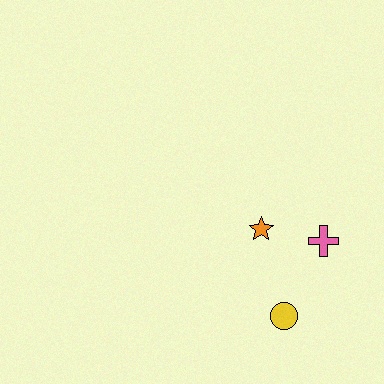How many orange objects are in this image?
There is 1 orange object.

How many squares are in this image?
There are no squares.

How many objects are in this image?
There are 3 objects.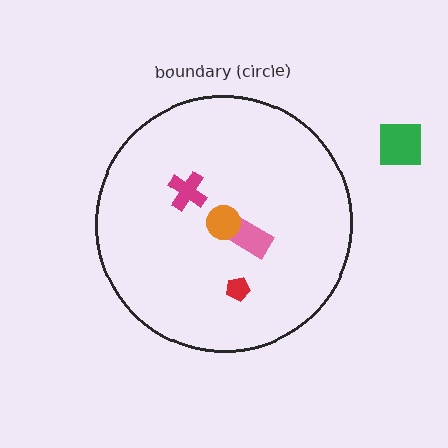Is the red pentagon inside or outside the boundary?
Inside.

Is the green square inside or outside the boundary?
Outside.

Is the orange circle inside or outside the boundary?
Inside.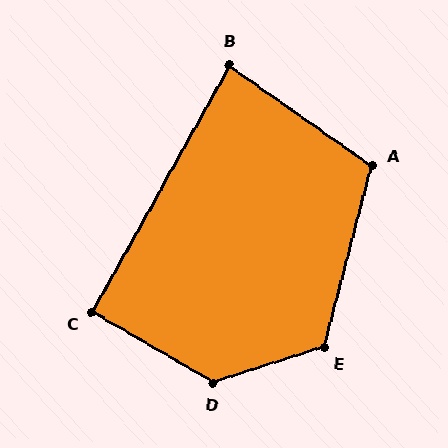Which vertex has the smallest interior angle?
B, at approximately 84 degrees.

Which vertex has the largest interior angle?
D, at approximately 132 degrees.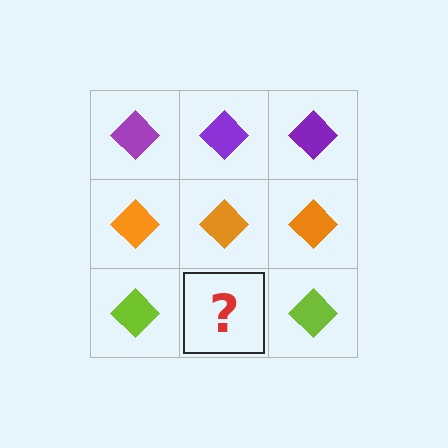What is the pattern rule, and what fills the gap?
The rule is that each row has a consistent color. The gap should be filled with a lime diamond.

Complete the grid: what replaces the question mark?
The question mark should be replaced with a lime diamond.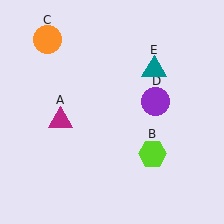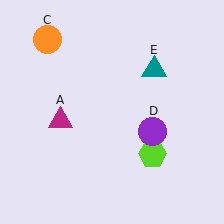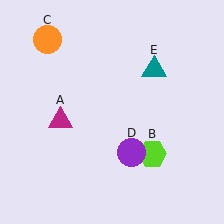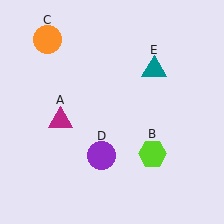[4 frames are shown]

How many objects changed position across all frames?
1 object changed position: purple circle (object D).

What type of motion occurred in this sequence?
The purple circle (object D) rotated clockwise around the center of the scene.